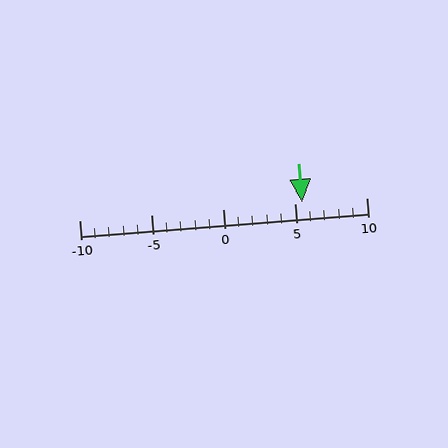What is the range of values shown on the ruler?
The ruler shows values from -10 to 10.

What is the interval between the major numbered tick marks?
The major tick marks are spaced 5 units apart.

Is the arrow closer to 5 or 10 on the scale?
The arrow is closer to 5.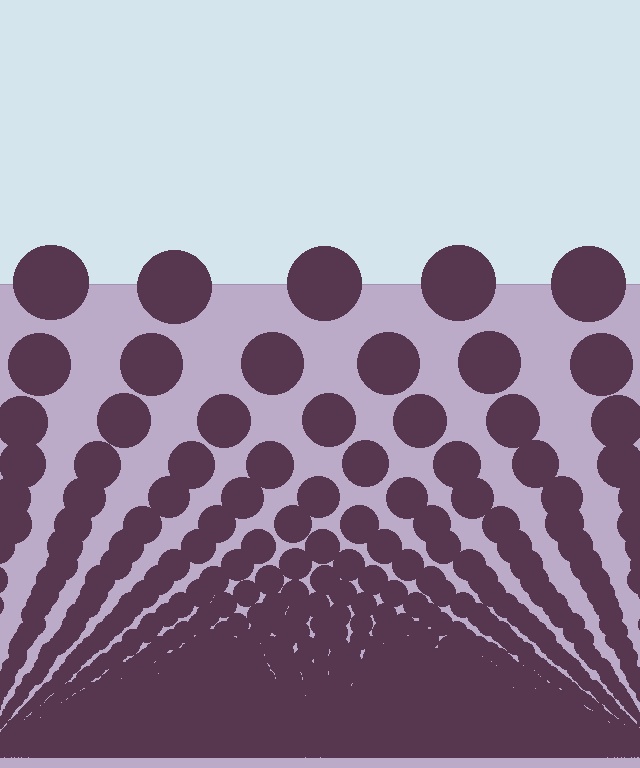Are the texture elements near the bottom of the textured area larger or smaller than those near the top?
Smaller. The gradient is inverted — elements near the bottom are smaller and denser.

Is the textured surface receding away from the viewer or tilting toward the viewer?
The surface appears to tilt toward the viewer. Texture elements get larger and sparser toward the top.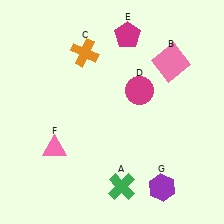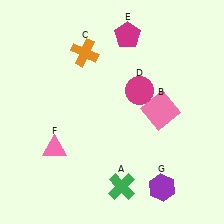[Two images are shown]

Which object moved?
The pink square (B) moved down.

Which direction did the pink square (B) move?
The pink square (B) moved down.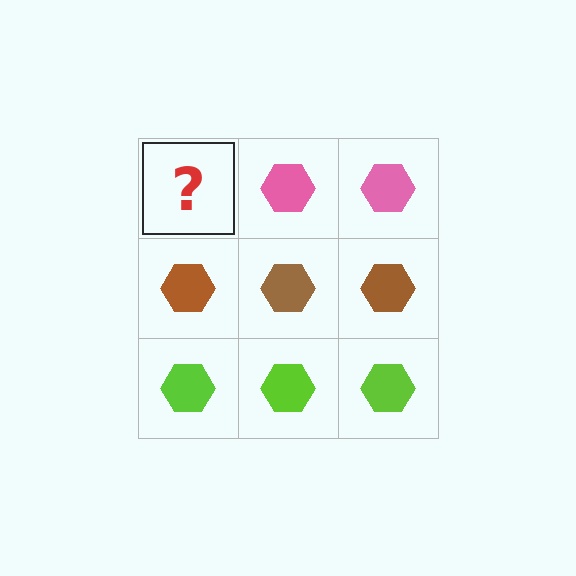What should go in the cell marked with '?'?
The missing cell should contain a pink hexagon.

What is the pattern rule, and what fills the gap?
The rule is that each row has a consistent color. The gap should be filled with a pink hexagon.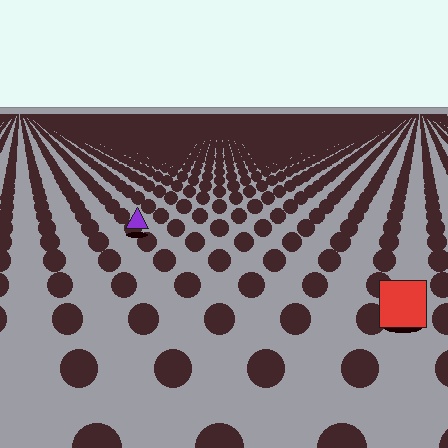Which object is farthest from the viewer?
The purple triangle is farthest from the viewer. It appears smaller and the ground texture around it is denser.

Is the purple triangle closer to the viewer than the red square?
No. The red square is closer — you can tell from the texture gradient: the ground texture is coarser near it.